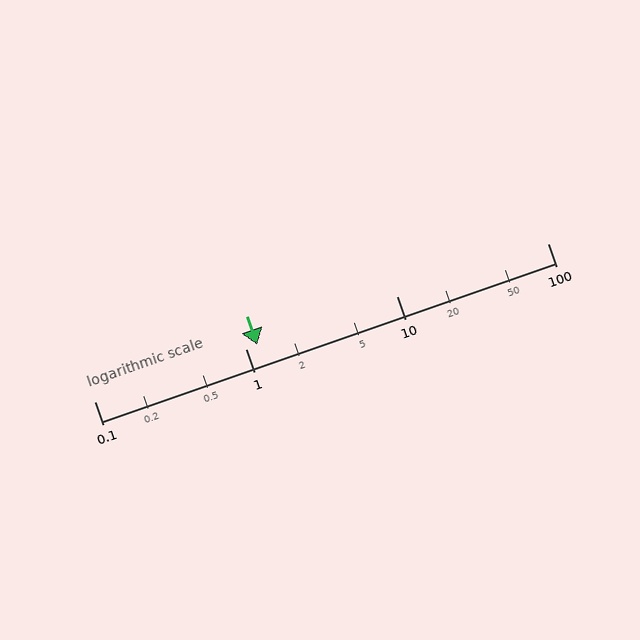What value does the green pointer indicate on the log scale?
The pointer indicates approximately 1.2.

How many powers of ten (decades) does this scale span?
The scale spans 3 decades, from 0.1 to 100.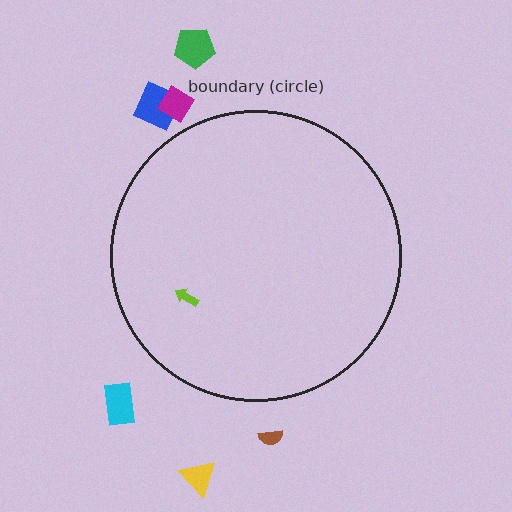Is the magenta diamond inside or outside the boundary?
Outside.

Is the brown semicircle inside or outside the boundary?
Outside.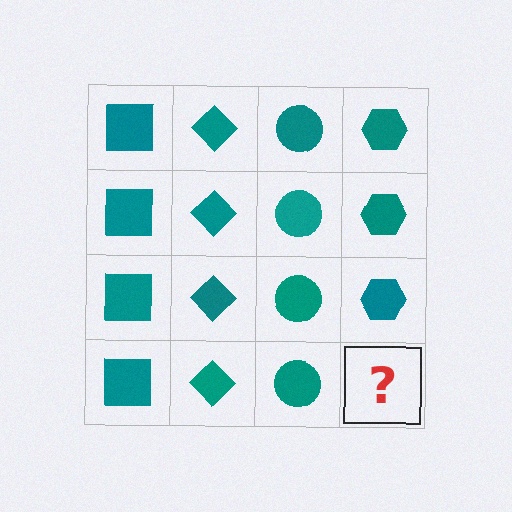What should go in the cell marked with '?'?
The missing cell should contain a teal hexagon.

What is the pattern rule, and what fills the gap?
The rule is that each column has a consistent shape. The gap should be filled with a teal hexagon.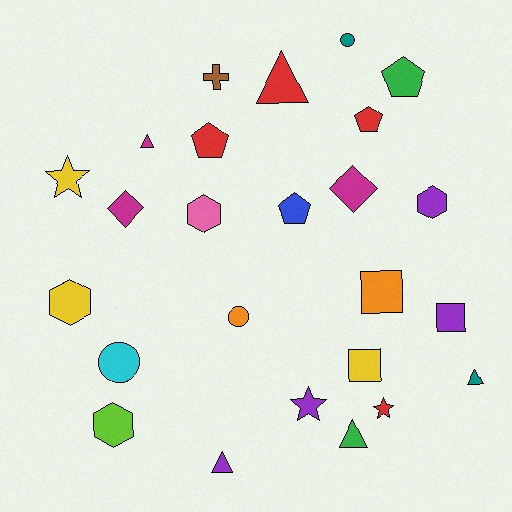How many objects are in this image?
There are 25 objects.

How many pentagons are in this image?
There are 4 pentagons.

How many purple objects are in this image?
There are 4 purple objects.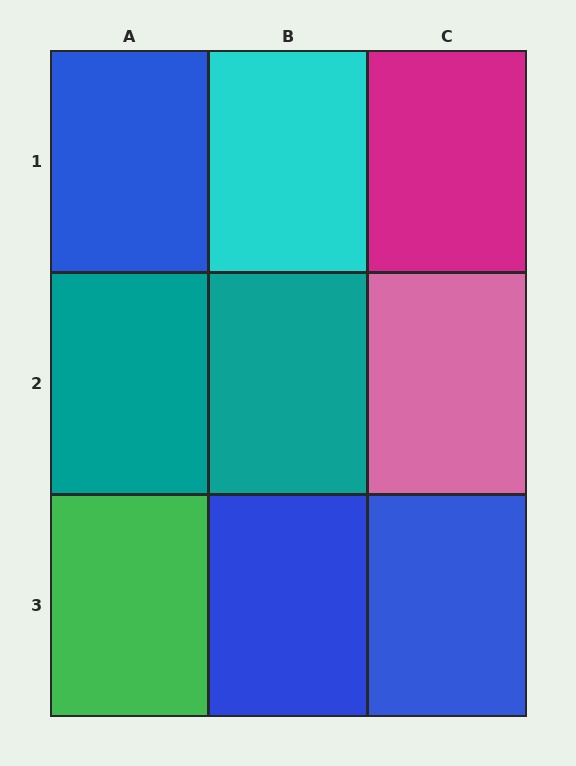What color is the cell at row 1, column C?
Magenta.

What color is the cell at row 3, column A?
Green.